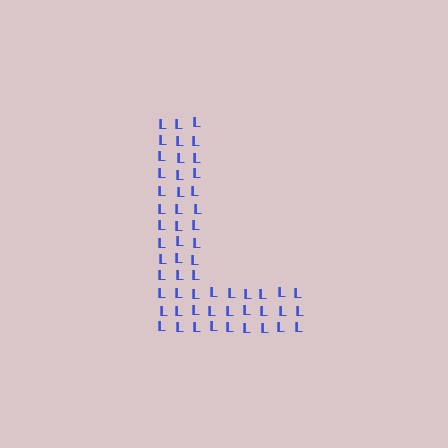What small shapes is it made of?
It is made of small letter L's.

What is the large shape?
The large shape is the letter L.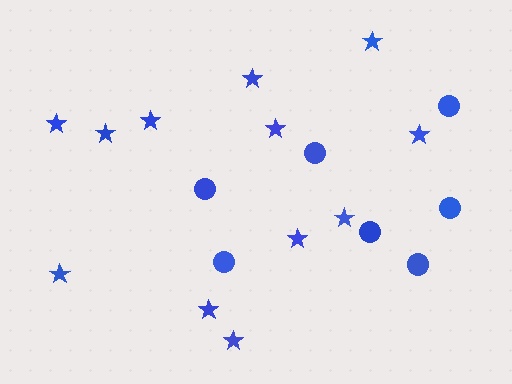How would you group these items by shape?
There are 2 groups: one group of circles (7) and one group of stars (12).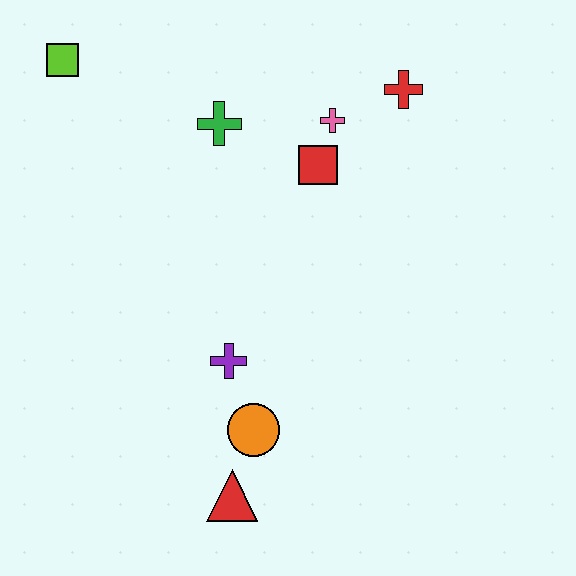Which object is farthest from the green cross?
The red triangle is farthest from the green cross.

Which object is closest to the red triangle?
The orange circle is closest to the red triangle.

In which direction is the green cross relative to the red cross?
The green cross is to the left of the red cross.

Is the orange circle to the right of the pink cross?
No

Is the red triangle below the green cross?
Yes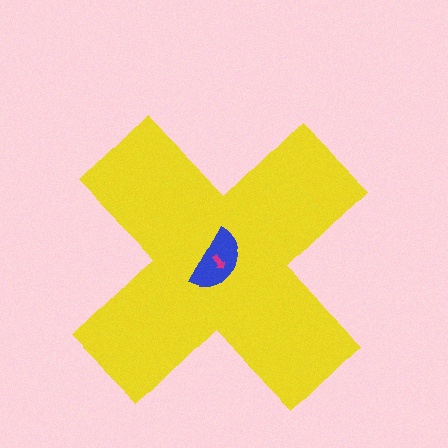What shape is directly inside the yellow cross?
The blue semicircle.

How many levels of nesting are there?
3.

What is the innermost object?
The magenta arrow.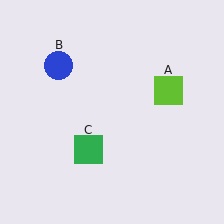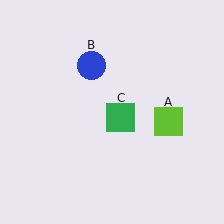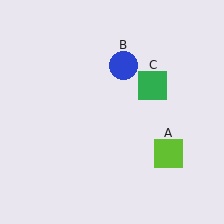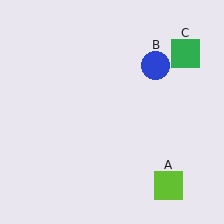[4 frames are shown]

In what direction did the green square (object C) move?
The green square (object C) moved up and to the right.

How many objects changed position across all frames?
3 objects changed position: lime square (object A), blue circle (object B), green square (object C).